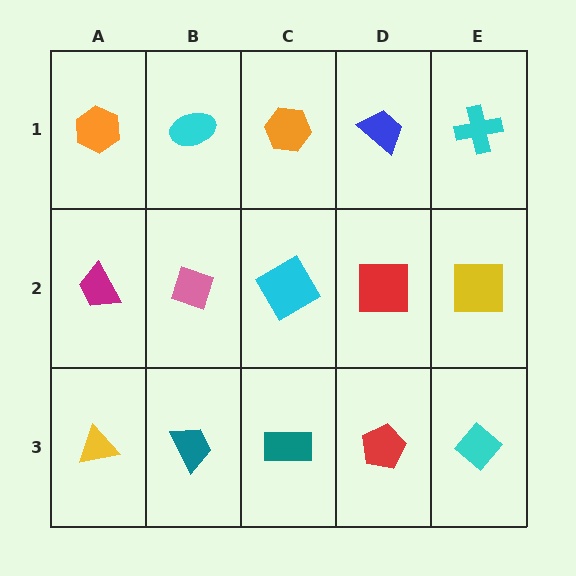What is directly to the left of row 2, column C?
A pink diamond.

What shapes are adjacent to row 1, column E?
A yellow square (row 2, column E), a blue trapezoid (row 1, column D).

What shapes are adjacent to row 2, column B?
A cyan ellipse (row 1, column B), a teal trapezoid (row 3, column B), a magenta trapezoid (row 2, column A), a cyan diamond (row 2, column C).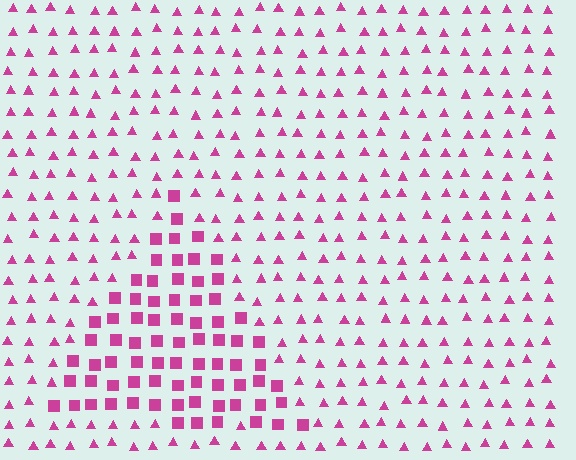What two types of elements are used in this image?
The image uses squares inside the triangle region and triangles outside it.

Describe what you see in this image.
The image is filled with small magenta elements arranged in a uniform grid. A triangle-shaped region contains squares, while the surrounding area contains triangles. The boundary is defined purely by the change in element shape.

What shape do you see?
I see a triangle.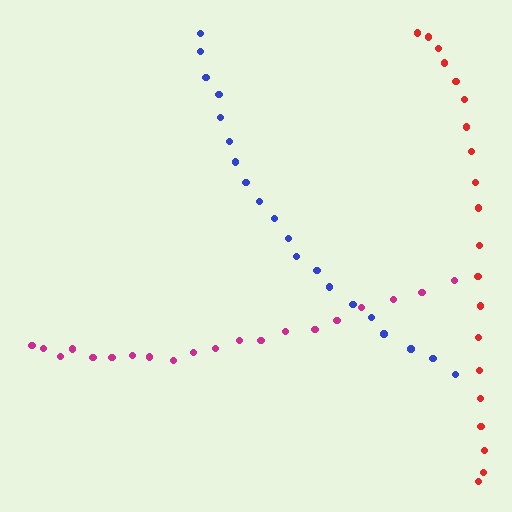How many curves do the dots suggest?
There are 3 distinct paths.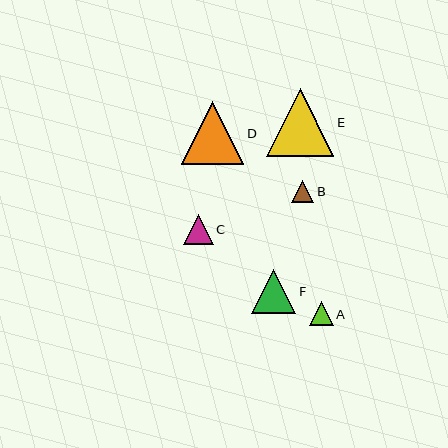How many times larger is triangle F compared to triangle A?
Triangle F is approximately 1.9 times the size of triangle A.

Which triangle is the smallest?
Triangle B is the smallest with a size of approximately 22 pixels.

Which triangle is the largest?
Triangle E is the largest with a size of approximately 67 pixels.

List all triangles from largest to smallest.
From largest to smallest: E, D, F, C, A, B.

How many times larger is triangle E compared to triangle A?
Triangle E is approximately 2.9 times the size of triangle A.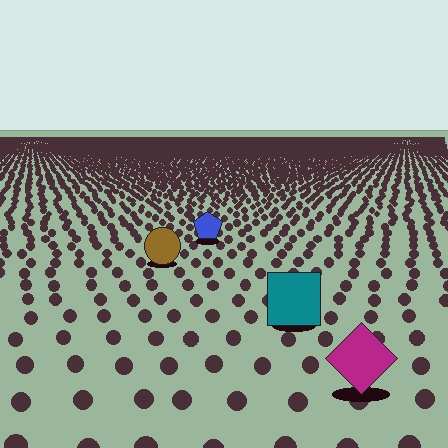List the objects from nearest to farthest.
From nearest to farthest: the magenta diamond, the teal square, the brown circle, the blue pentagon.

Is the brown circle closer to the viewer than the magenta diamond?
No. The magenta diamond is closer — you can tell from the texture gradient: the ground texture is coarser near it.